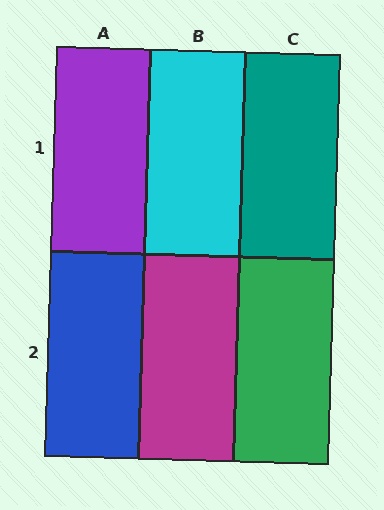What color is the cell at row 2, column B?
Magenta.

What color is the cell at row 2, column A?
Blue.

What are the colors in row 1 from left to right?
Purple, cyan, teal.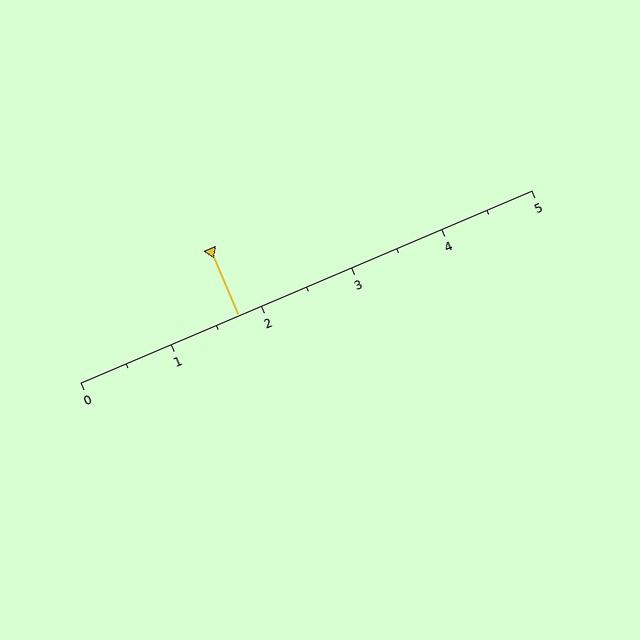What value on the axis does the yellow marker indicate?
The marker indicates approximately 1.8.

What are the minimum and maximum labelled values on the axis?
The axis runs from 0 to 5.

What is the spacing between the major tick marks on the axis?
The major ticks are spaced 1 apart.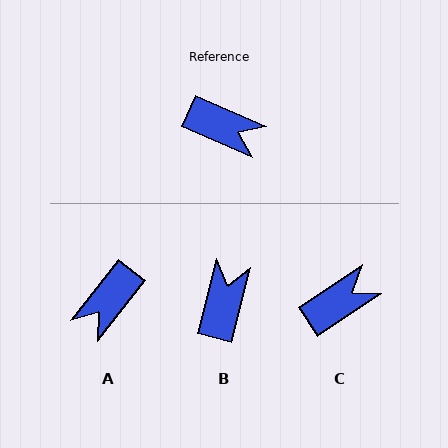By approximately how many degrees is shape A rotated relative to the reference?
Approximately 105 degrees clockwise.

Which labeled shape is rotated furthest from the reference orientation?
A, about 105 degrees away.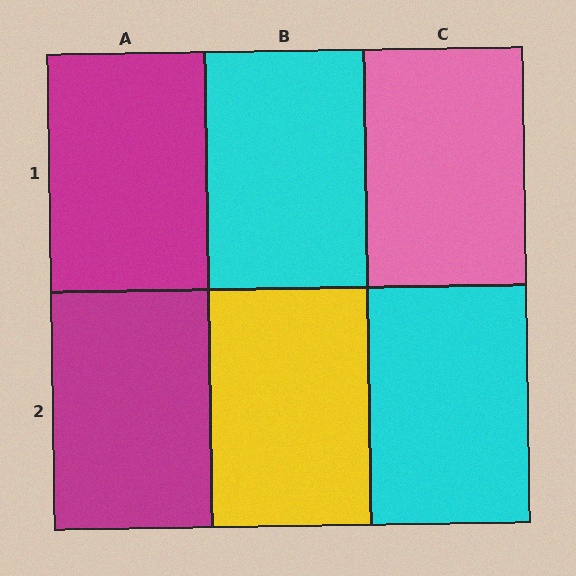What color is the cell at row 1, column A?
Magenta.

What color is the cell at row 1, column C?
Pink.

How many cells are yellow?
1 cell is yellow.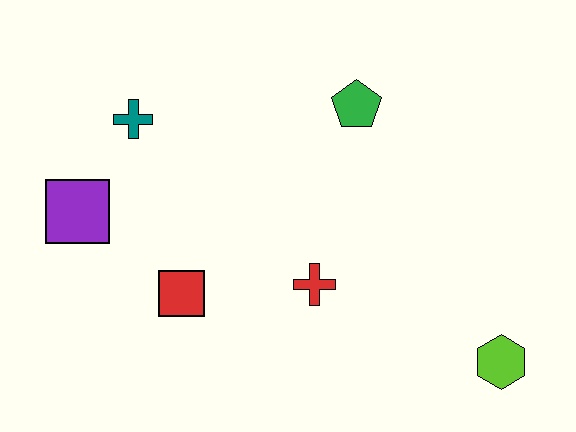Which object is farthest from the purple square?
The lime hexagon is farthest from the purple square.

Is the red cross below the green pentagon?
Yes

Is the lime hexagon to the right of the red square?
Yes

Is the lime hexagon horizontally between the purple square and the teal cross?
No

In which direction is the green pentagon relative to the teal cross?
The green pentagon is to the right of the teal cross.